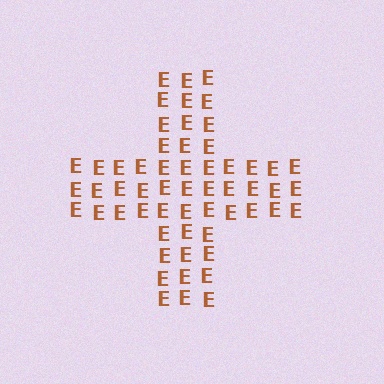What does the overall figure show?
The overall figure shows a cross.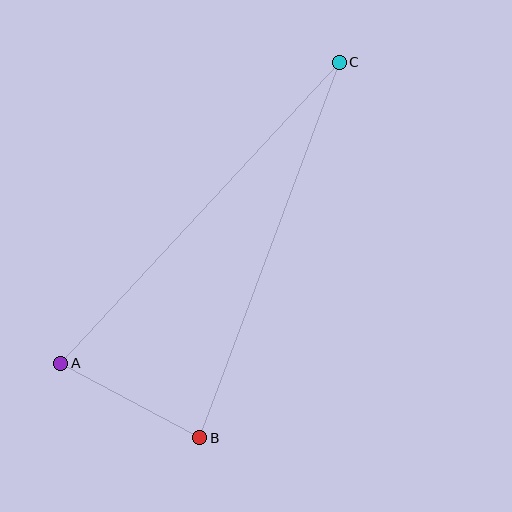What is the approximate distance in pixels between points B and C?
The distance between B and C is approximately 400 pixels.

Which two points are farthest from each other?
Points A and C are farthest from each other.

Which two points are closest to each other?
Points A and B are closest to each other.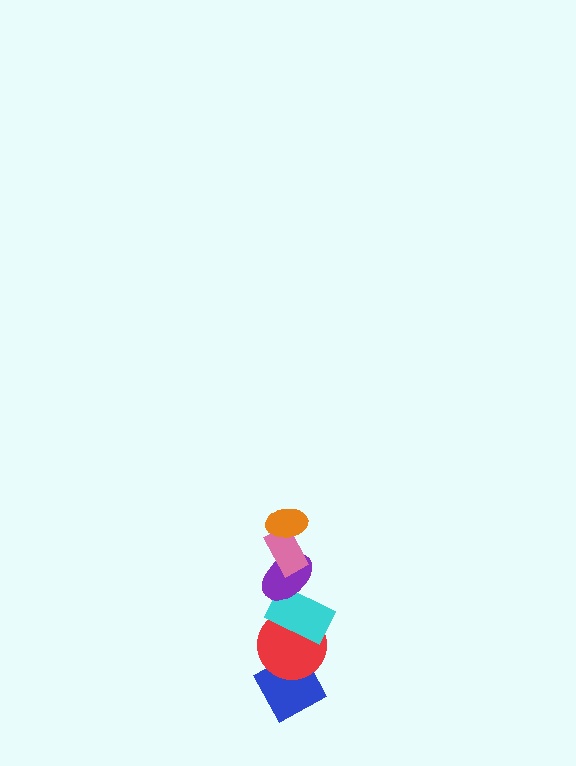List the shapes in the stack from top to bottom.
From top to bottom: the orange ellipse, the pink rectangle, the purple ellipse, the cyan rectangle, the red circle, the blue diamond.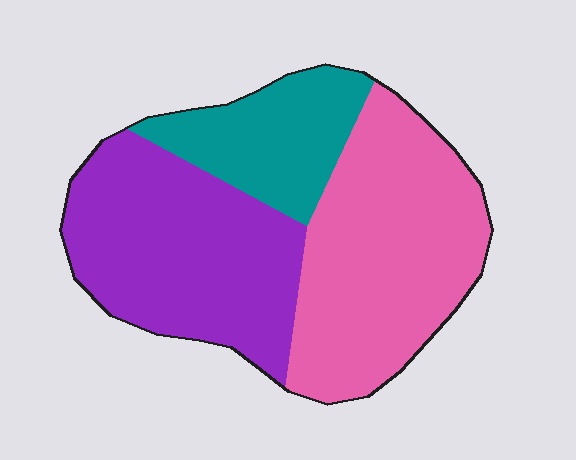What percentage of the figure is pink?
Pink covers roughly 40% of the figure.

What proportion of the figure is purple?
Purple takes up about three eighths (3/8) of the figure.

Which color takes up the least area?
Teal, at roughly 20%.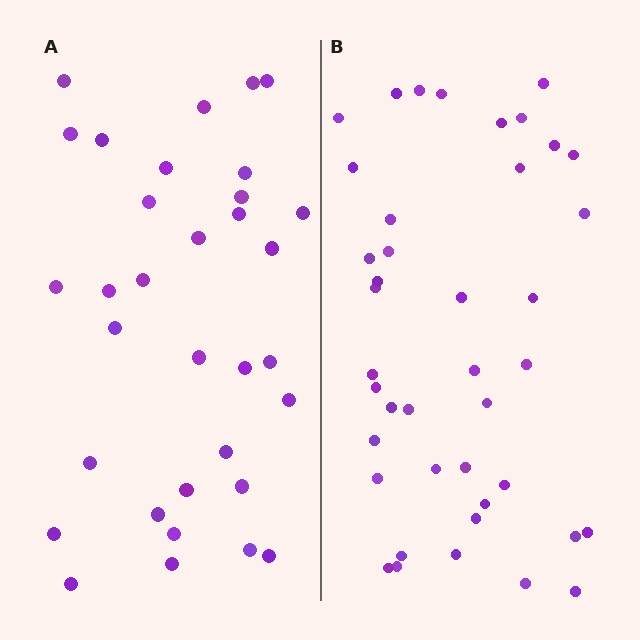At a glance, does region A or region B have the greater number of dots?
Region B (the right region) has more dots.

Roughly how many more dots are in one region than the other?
Region B has roughly 8 or so more dots than region A.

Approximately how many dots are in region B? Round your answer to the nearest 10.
About 40 dots. (The exact count is 41, which rounds to 40.)